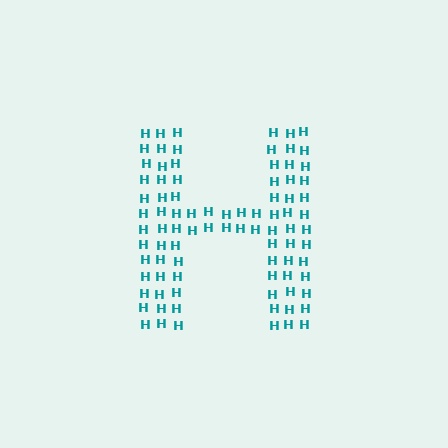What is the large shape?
The large shape is the letter H.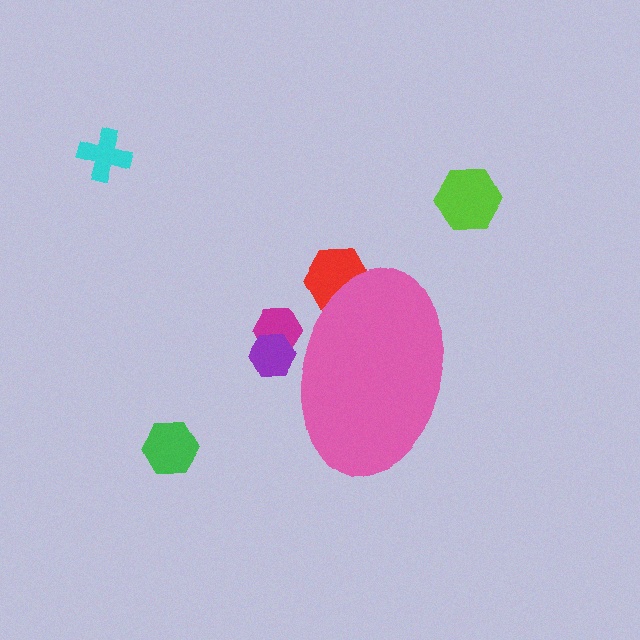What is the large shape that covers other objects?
A pink ellipse.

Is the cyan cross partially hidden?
No, the cyan cross is fully visible.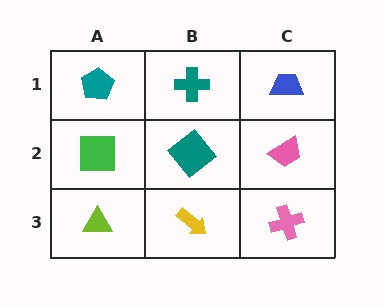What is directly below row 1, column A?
A green square.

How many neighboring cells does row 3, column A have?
2.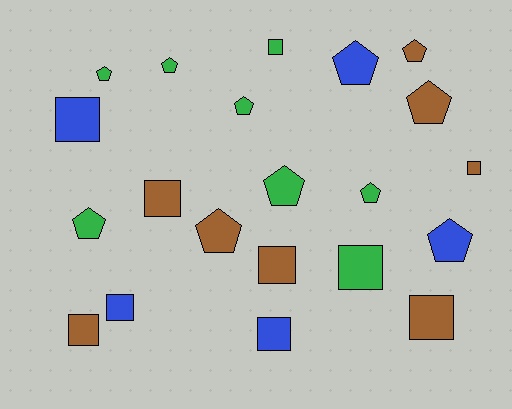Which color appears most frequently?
Green, with 8 objects.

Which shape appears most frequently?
Pentagon, with 11 objects.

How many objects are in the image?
There are 21 objects.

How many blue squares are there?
There are 3 blue squares.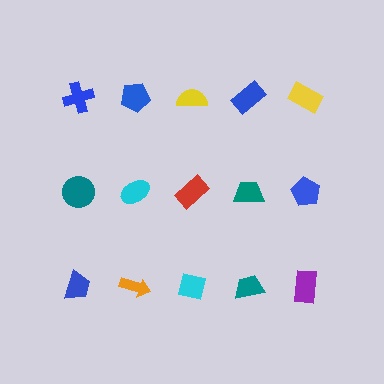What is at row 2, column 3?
A red rectangle.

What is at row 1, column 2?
A blue pentagon.